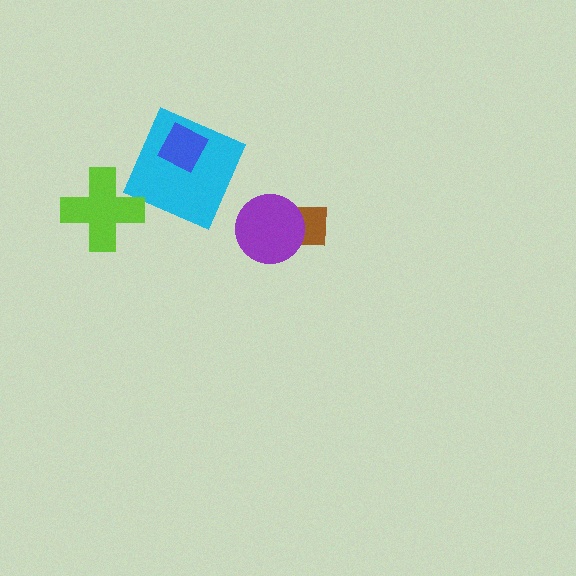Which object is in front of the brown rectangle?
The purple circle is in front of the brown rectangle.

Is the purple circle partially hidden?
No, no other shape covers it.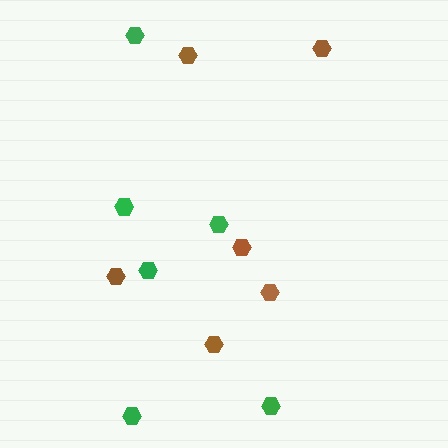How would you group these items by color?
There are 2 groups: one group of brown hexagons (6) and one group of green hexagons (6).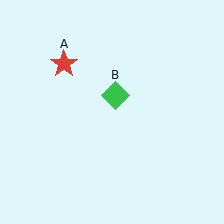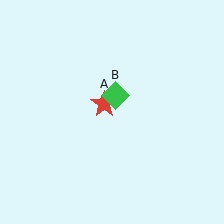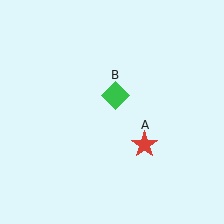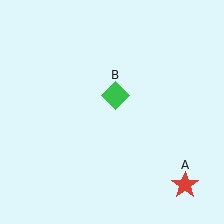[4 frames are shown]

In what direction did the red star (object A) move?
The red star (object A) moved down and to the right.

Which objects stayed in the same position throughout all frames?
Green diamond (object B) remained stationary.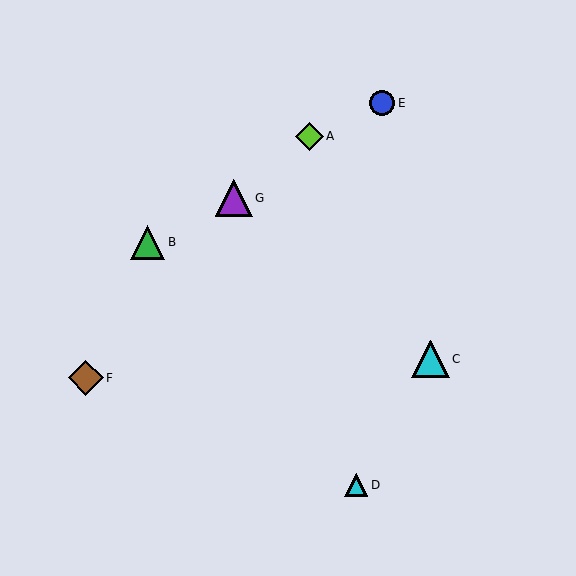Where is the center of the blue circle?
The center of the blue circle is at (382, 103).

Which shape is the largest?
The cyan triangle (labeled C) is the largest.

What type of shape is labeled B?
Shape B is a green triangle.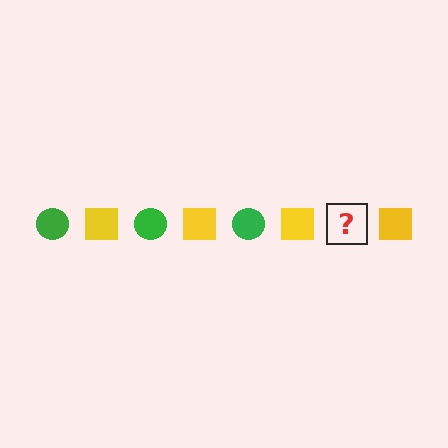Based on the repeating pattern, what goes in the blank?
The blank should be a green circle.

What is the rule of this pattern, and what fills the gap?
The rule is that the pattern alternates between green circle and yellow square. The gap should be filled with a green circle.